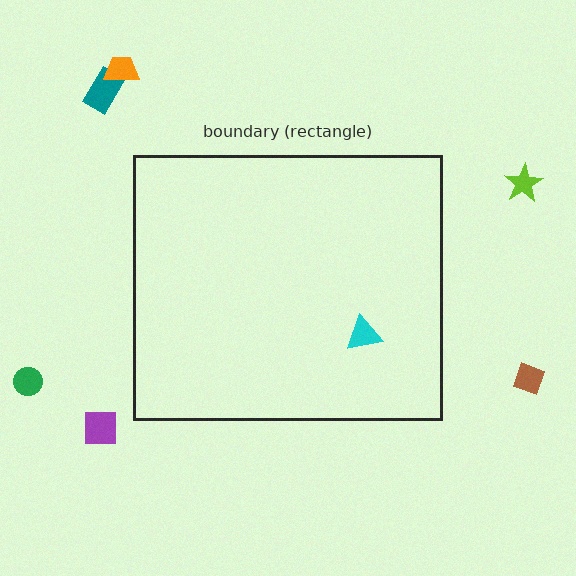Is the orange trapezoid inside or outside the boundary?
Outside.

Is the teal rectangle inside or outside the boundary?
Outside.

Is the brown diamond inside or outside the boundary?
Outside.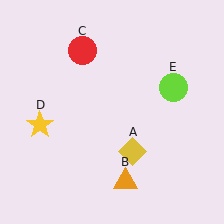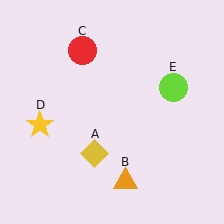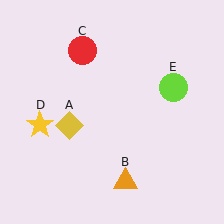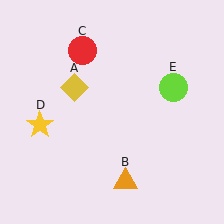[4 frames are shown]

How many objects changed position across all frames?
1 object changed position: yellow diamond (object A).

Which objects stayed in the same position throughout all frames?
Orange triangle (object B) and red circle (object C) and yellow star (object D) and lime circle (object E) remained stationary.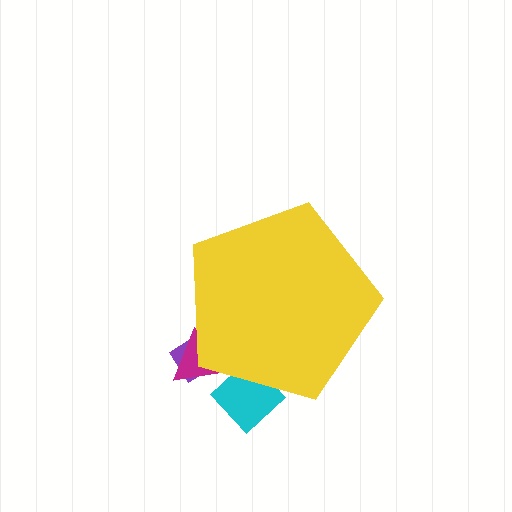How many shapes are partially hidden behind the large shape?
3 shapes are partially hidden.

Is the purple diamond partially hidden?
Yes, the purple diamond is partially hidden behind the yellow pentagon.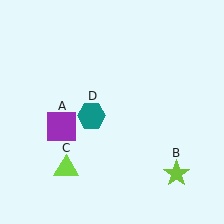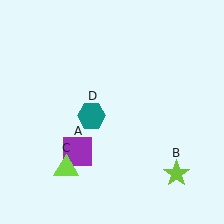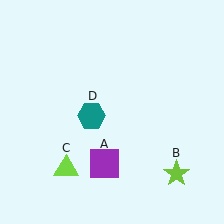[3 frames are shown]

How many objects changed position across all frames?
1 object changed position: purple square (object A).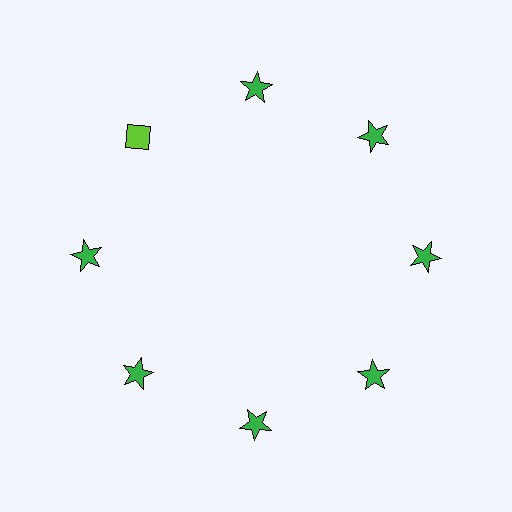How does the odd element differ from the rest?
It differs in both color (lime instead of green) and shape (diamond instead of star).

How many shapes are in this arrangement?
There are 8 shapes arranged in a ring pattern.